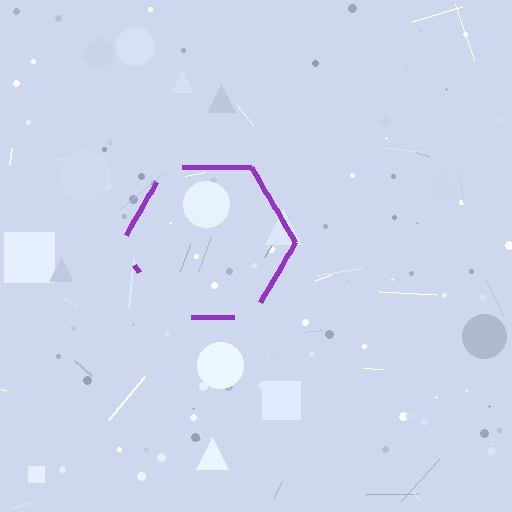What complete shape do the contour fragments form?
The contour fragments form a hexagon.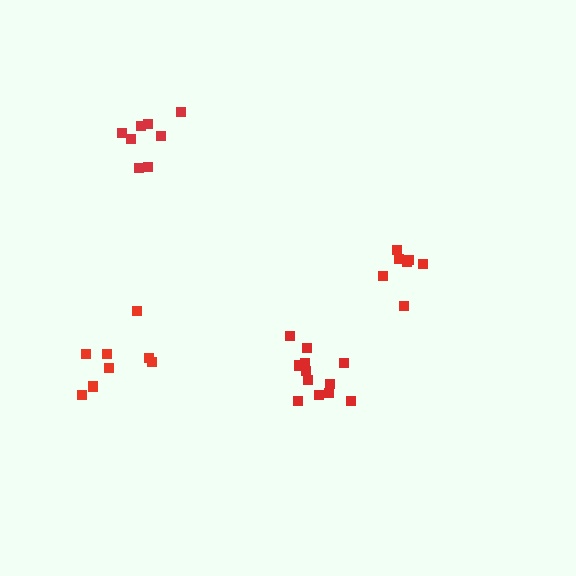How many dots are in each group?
Group 1: 8 dots, Group 2: 8 dots, Group 3: 12 dots, Group 4: 7 dots (35 total).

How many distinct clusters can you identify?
There are 4 distinct clusters.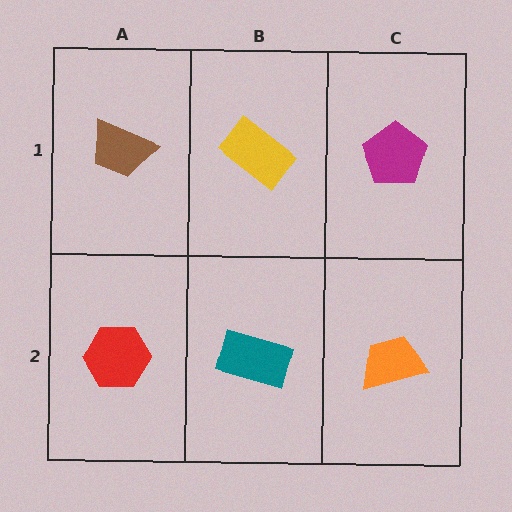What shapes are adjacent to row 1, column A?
A red hexagon (row 2, column A), a yellow rectangle (row 1, column B).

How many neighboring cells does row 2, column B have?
3.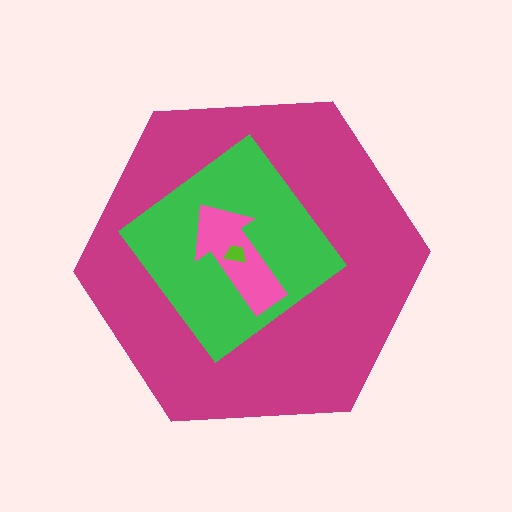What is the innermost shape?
The lime trapezoid.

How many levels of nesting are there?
4.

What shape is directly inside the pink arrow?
The lime trapezoid.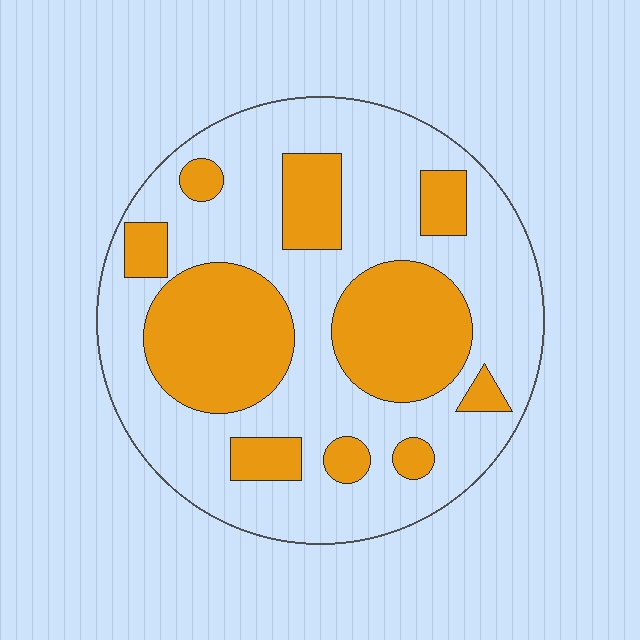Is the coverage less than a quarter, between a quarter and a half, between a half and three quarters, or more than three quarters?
Between a quarter and a half.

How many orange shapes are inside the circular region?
10.